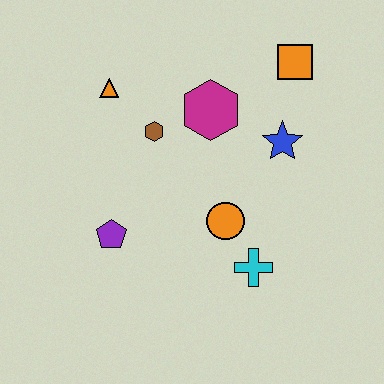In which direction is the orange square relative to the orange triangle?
The orange square is to the right of the orange triangle.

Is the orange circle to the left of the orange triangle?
No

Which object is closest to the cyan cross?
The orange circle is closest to the cyan cross.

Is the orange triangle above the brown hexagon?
Yes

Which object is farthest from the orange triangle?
The cyan cross is farthest from the orange triangle.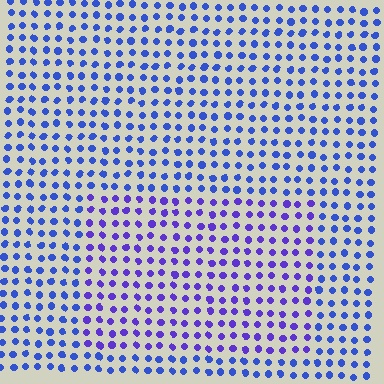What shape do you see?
I see a rectangle.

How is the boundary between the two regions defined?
The boundary is defined purely by a slight shift in hue (about 29 degrees). Spacing, size, and orientation are identical on both sides.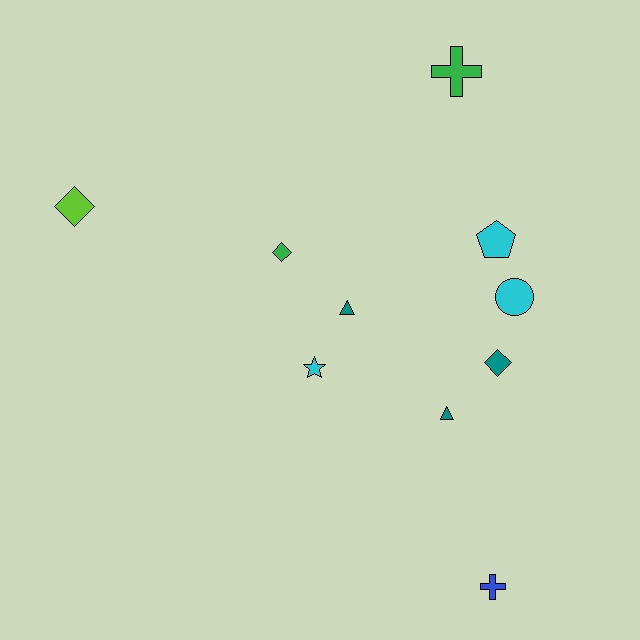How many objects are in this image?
There are 10 objects.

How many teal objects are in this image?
There are 3 teal objects.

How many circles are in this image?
There is 1 circle.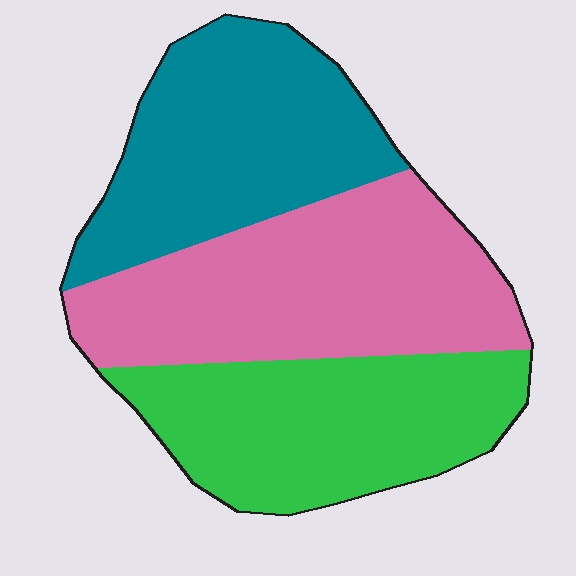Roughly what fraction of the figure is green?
Green takes up about one third (1/3) of the figure.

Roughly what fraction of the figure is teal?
Teal covers around 30% of the figure.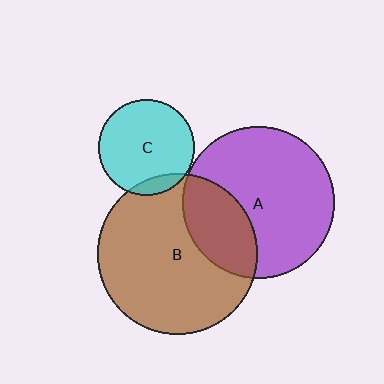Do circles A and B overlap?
Yes.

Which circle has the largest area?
Circle B (brown).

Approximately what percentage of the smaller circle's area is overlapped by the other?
Approximately 30%.